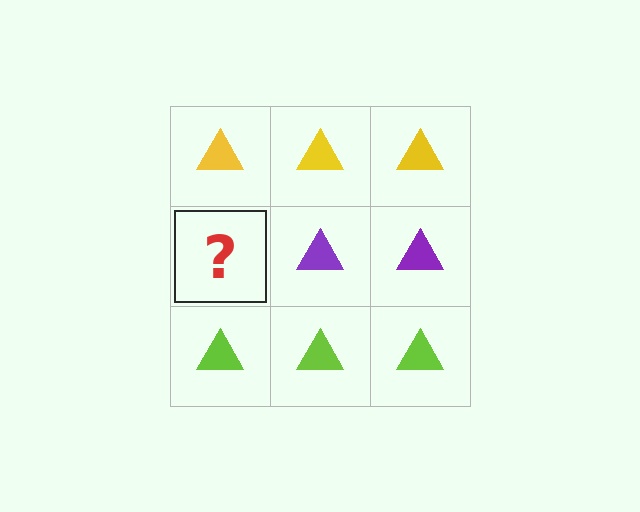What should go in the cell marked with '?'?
The missing cell should contain a purple triangle.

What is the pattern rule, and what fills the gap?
The rule is that each row has a consistent color. The gap should be filled with a purple triangle.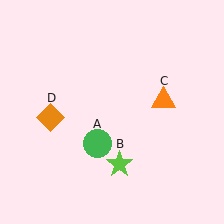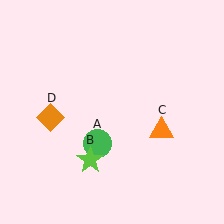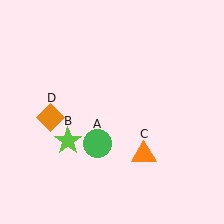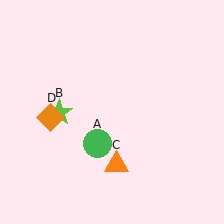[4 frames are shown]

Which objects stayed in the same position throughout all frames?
Green circle (object A) and orange diamond (object D) remained stationary.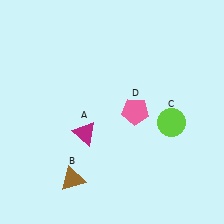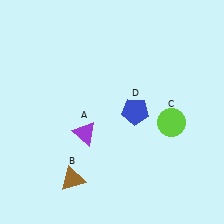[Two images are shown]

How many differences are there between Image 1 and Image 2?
There are 2 differences between the two images.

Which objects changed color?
A changed from magenta to purple. D changed from pink to blue.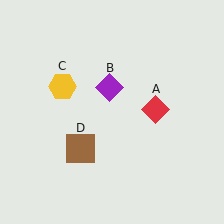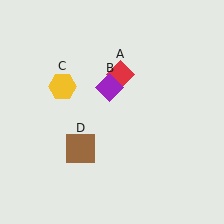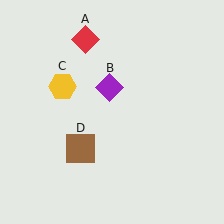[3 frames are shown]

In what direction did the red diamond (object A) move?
The red diamond (object A) moved up and to the left.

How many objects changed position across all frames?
1 object changed position: red diamond (object A).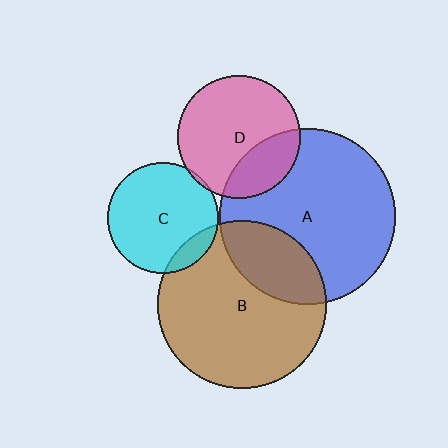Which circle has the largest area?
Circle A (blue).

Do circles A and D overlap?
Yes.